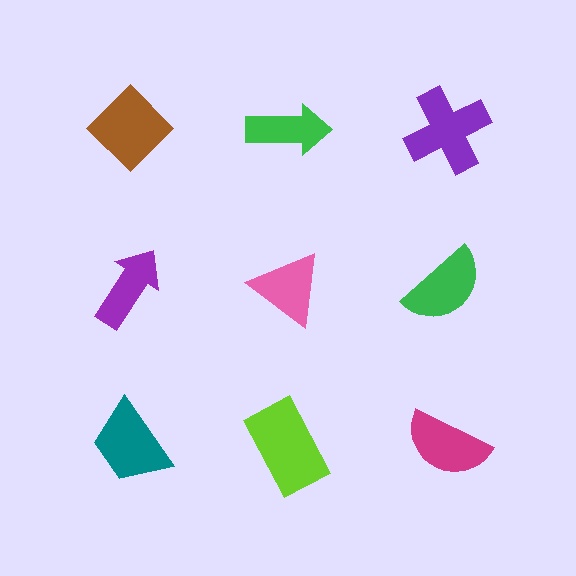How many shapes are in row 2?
3 shapes.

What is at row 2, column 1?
A purple arrow.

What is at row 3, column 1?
A teal trapezoid.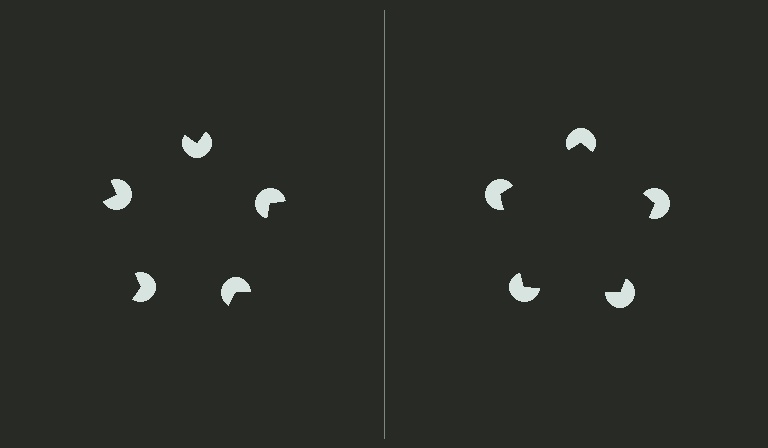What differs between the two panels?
The pac-man discs are positioned identically on both sides; only the wedge orientations differ. On the right they align to a pentagon; on the left they are misaligned.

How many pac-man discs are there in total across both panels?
10 — 5 on each side.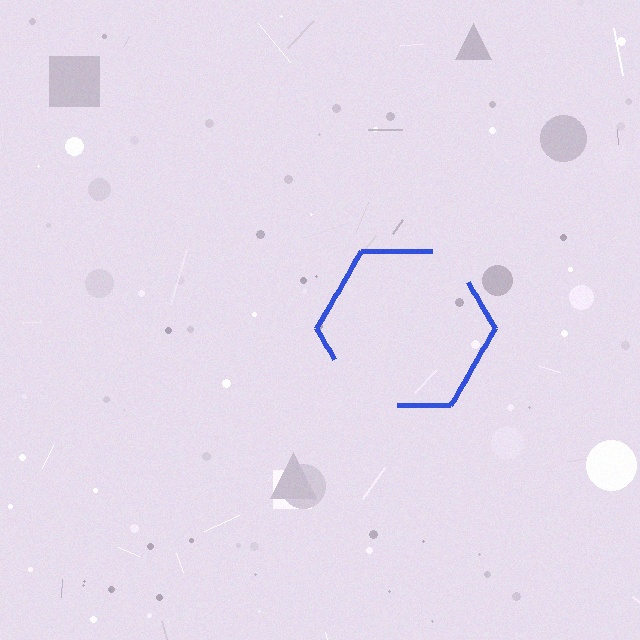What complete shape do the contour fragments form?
The contour fragments form a hexagon.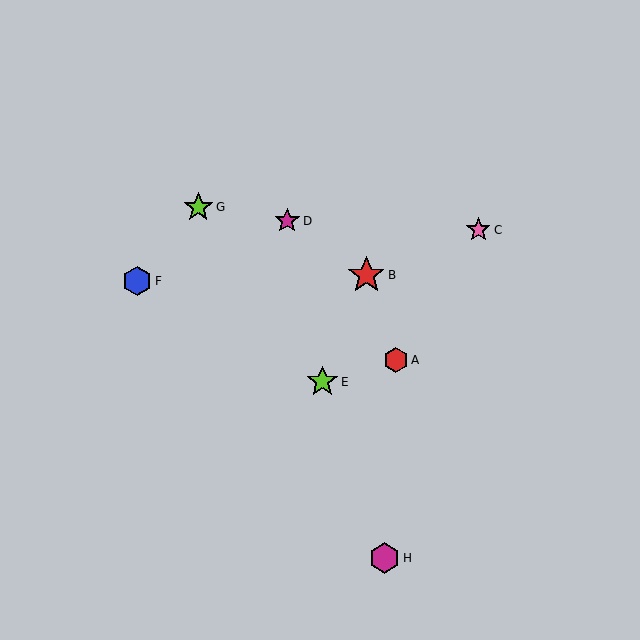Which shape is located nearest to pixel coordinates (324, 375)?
The lime star (labeled E) at (322, 382) is nearest to that location.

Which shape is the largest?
The red star (labeled B) is the largest.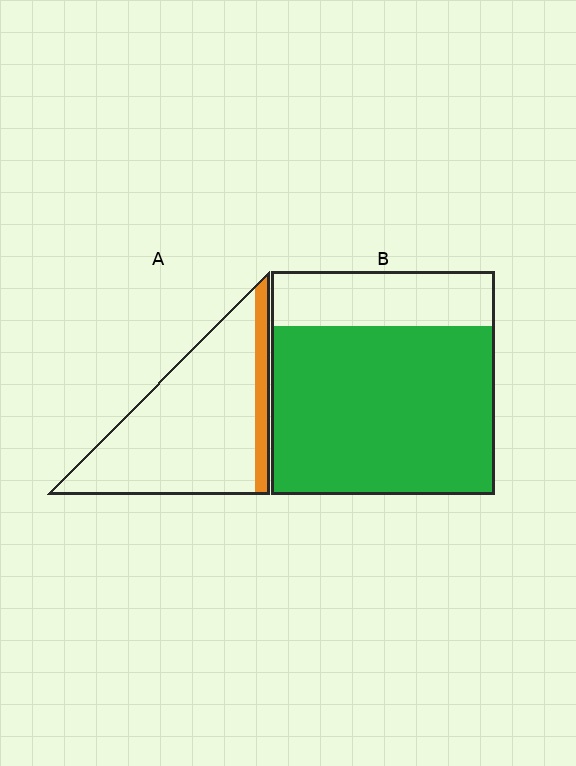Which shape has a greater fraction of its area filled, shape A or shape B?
Shape B.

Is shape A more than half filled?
No.